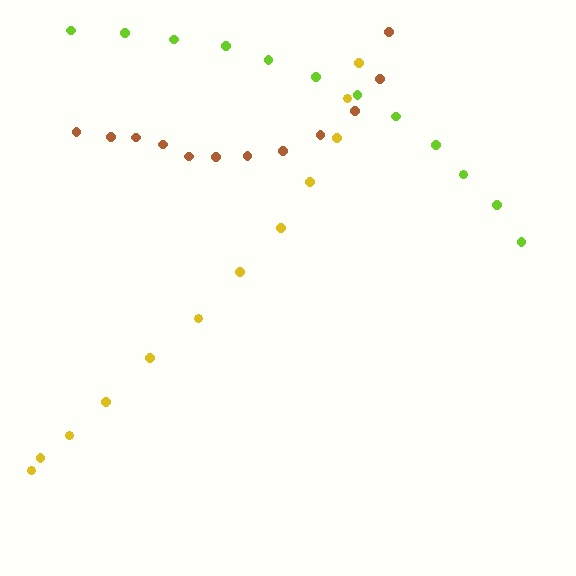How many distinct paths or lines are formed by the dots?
There are 3 distinct paths.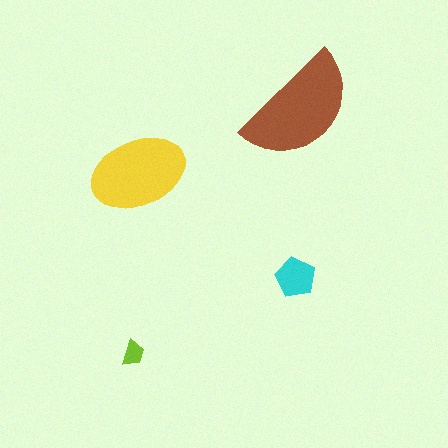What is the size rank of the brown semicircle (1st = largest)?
1st.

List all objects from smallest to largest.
The lime trapezoid, the cyan pentagon, the yellow ellipse, the brown semicircle.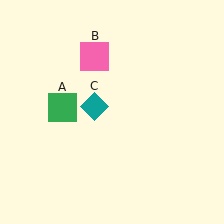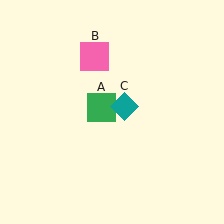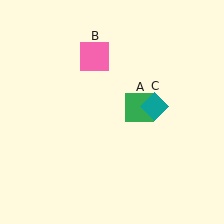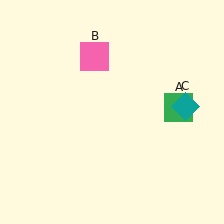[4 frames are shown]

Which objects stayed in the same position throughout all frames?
Pink square (object B) remained stationary.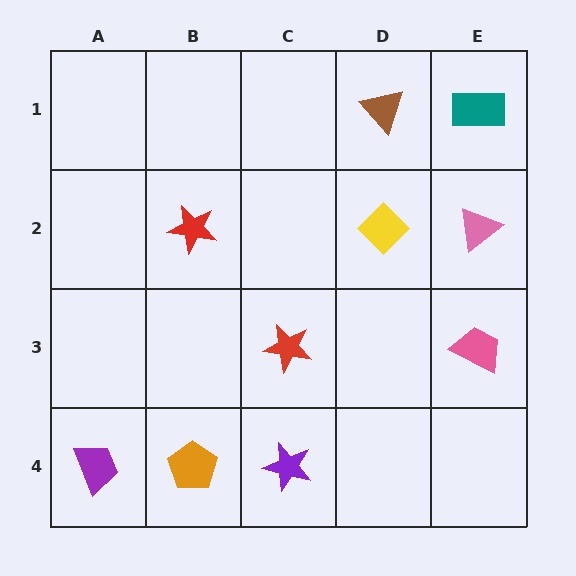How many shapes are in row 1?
2 shapes.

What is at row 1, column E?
A teal rectangle.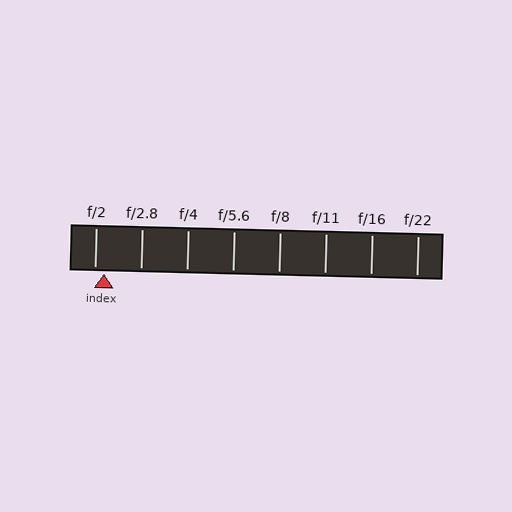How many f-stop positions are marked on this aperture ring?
There are 8 f-stop positions marked.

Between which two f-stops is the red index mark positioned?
The index mark is between f/2 and f/2.8.